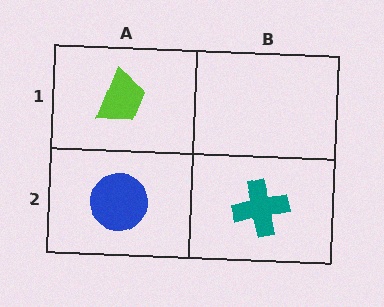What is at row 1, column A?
A lime trapezoid.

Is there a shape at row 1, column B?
No, that cell is empty.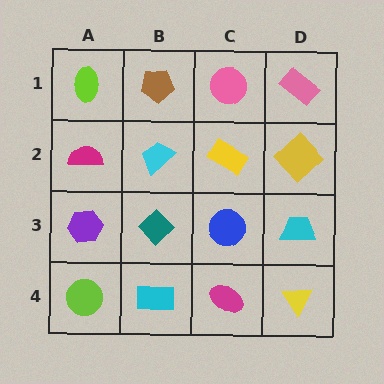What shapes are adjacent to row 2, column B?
A brown pentagon (row 1, column B), a teal diamond (row 3, column B), a magenta semicircle (row 2, column A), a yellow rectangle (row 2, column C).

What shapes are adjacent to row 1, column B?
A cyan trapezoid (row 2, column B), a lime ellipse (row 1, column A), a pink circle (row 1, column C).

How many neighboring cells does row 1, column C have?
3.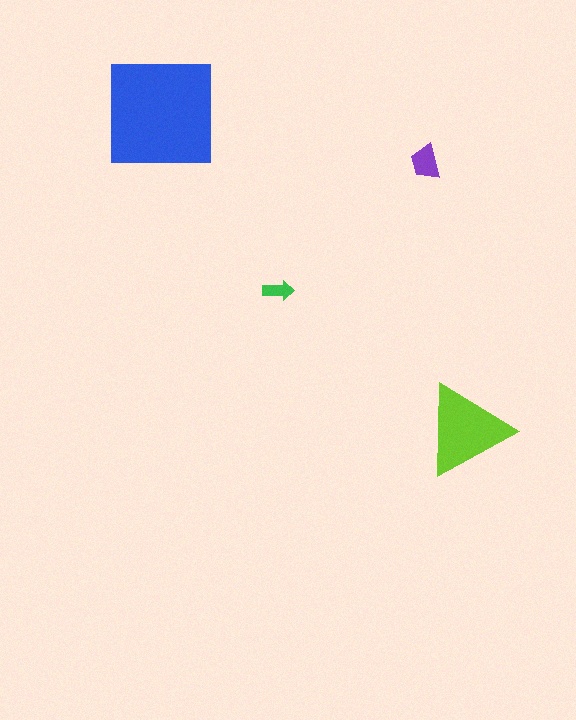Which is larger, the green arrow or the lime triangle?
The lime triangle.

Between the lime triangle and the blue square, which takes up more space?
The blue square.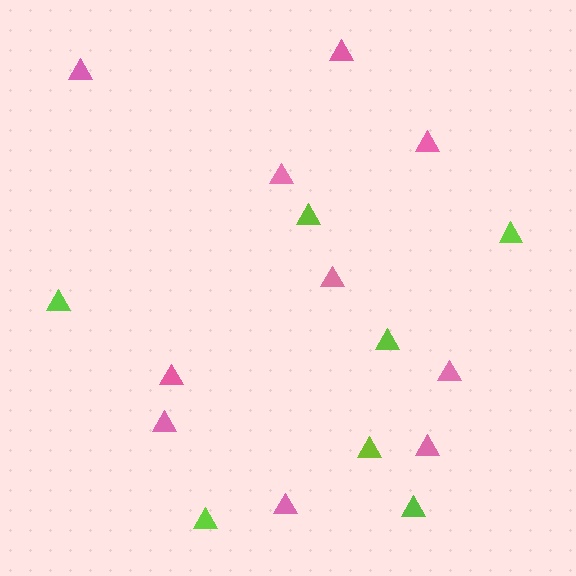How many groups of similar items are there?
There are 2 groups: one group of pink triangles (10) and one group of lime triangles (7).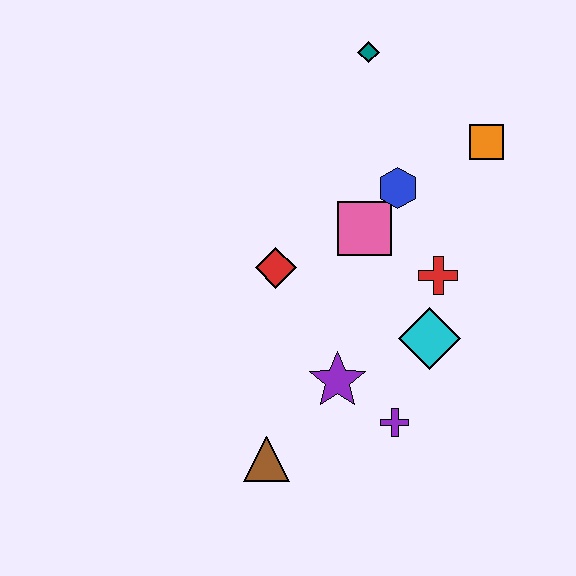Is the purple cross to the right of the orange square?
No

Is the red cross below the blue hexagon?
Yes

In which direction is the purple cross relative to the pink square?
The purple cross is below the pink square.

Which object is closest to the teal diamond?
The blue hexagon is closest to the teal diamond.